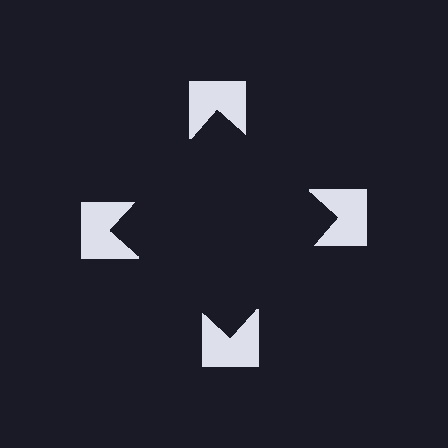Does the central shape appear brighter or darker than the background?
It typically appears slightly darker than the background, even though no actual brightness change is drawn.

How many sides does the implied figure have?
4 sides.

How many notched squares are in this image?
There are 4 — one at each vertex of the illusory square.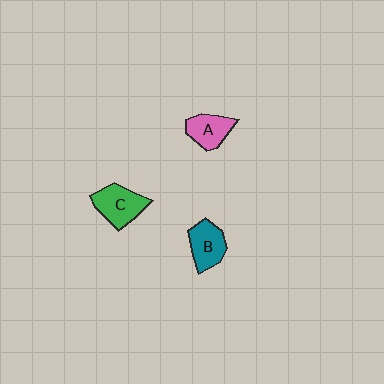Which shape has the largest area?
Shape C (green).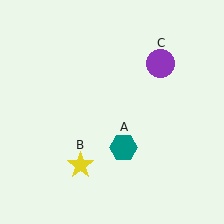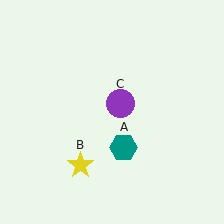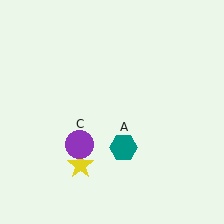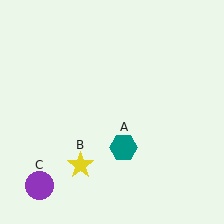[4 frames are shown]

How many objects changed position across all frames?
1 object changed position: purple circle (object C).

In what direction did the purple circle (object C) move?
The purple circle (object C) moved down and to the left.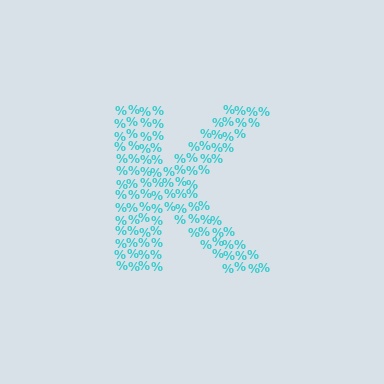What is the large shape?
The large shape is the letter K.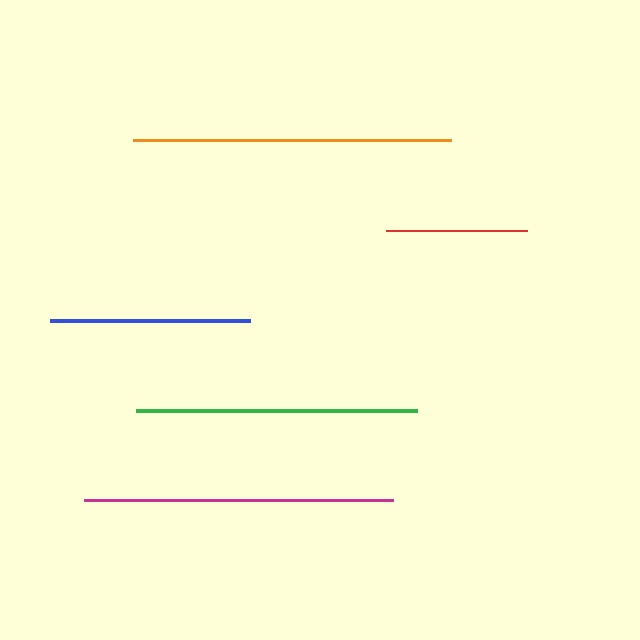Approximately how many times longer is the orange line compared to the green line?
The orange line is approximately 1.1 times the length of the green line.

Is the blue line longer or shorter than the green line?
The green line is longer than the blue line.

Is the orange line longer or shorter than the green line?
The orange line is longer than the green line.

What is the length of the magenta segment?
The magenta segment is approximately 309 pixels long.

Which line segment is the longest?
The orange line is the longest at approximately 317 pixels.